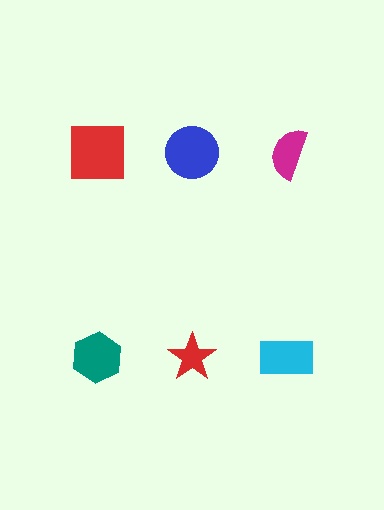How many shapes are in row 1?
3 shapes.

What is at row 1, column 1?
A red square.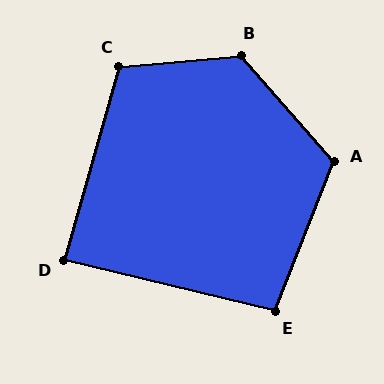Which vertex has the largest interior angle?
B, at approximately 126 degrees.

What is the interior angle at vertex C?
Approximately 111 degrees (obtuse).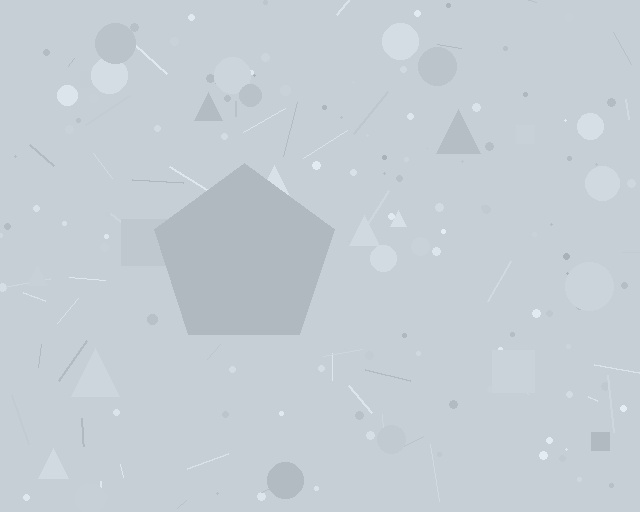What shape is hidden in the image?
A pentagon is hidden in the image.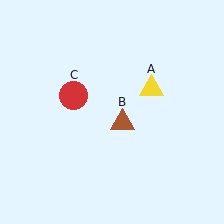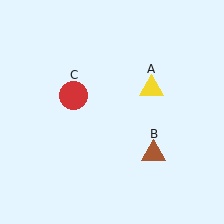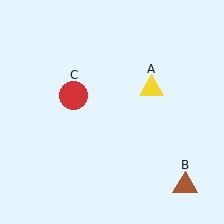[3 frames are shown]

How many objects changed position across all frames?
1 object changed position: brown triangle (object B).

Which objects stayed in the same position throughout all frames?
Yellow triangle (object A) and red circle (object C) remained stationary.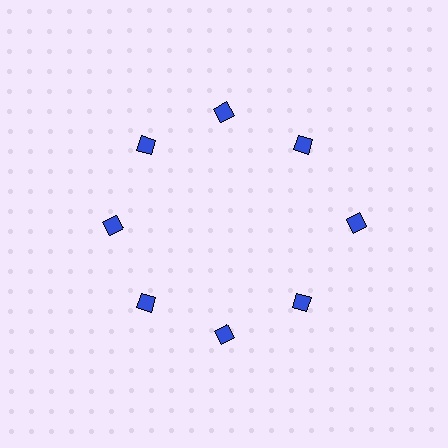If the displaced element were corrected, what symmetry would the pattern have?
It would have 8-fold rotational symmetry — the pattern would map onto itself every 45 degrees.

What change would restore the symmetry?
The symmetry would be restored by moving it inward, back onto the ring so that all 8 diamonds sit at equal angles and equal distance from the center.